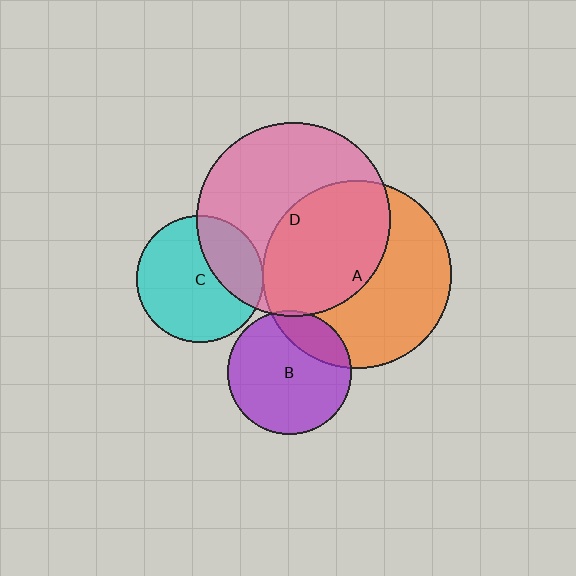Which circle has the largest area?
Circle D (pink).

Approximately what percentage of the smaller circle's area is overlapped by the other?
Approximately 5%.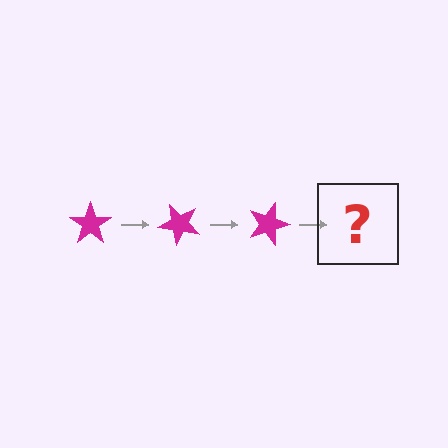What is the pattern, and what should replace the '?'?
The pattern is that the star rotates 45 degrees each step. The '?' should be a magenta star rotated 135 degrees.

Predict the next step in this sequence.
The next step is a magenta star rotated 135 degrees.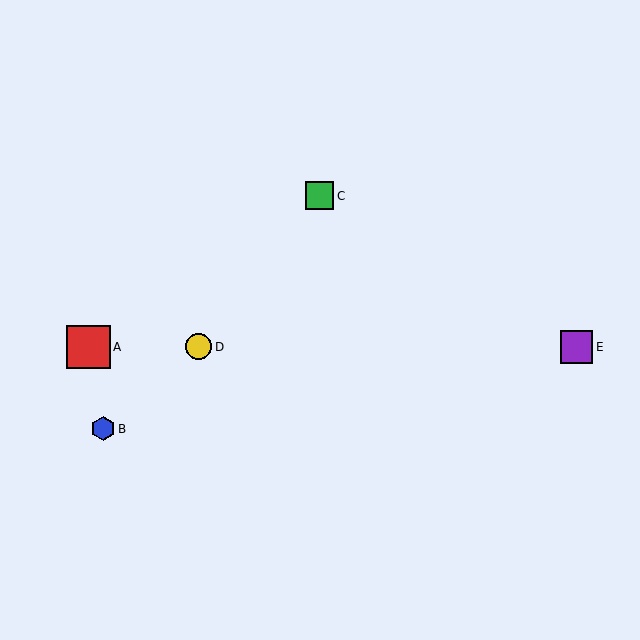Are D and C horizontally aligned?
No, D is at y≈347 and C is at y≈196.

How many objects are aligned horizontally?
3 objects (A, D, E) are aligned horizontally.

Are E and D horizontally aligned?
Yes, both are at y≈347.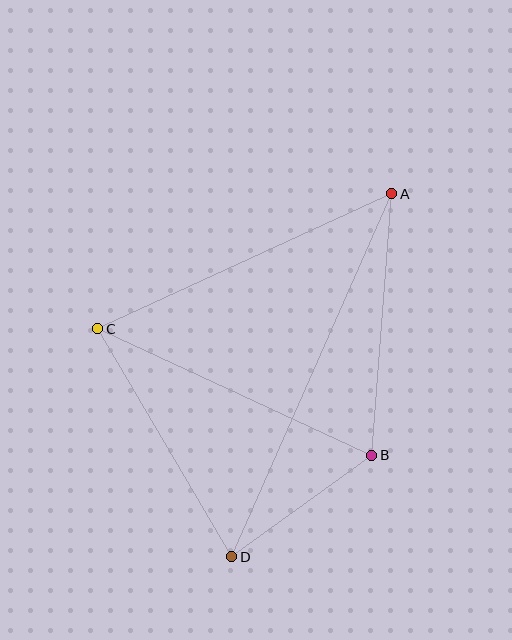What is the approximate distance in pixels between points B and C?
The distance between B and C is approximately 302 pixels.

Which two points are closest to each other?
Points B and D are closest to each other.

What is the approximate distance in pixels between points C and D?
The distance between C and D is approximately 264 pixels.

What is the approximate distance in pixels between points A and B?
The distance between A and B is approximately 262 pixels.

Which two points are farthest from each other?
Points A and D are farthest from each other.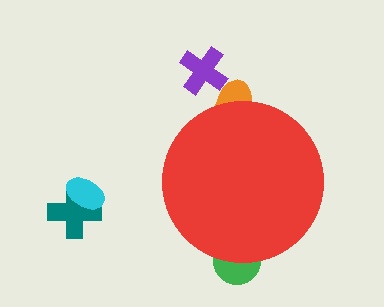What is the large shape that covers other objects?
A red circle.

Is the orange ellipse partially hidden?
Yes, the orange ellipse is partially hidden behind the red circle.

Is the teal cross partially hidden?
No, the teal cross is fully visible.